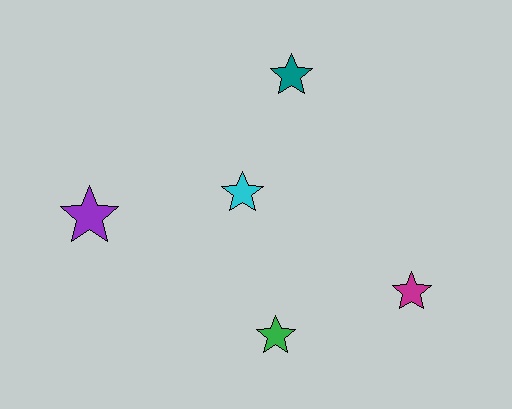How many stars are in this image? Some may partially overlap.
There are 5 stars.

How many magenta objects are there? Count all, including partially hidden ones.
There is 1 magenta object.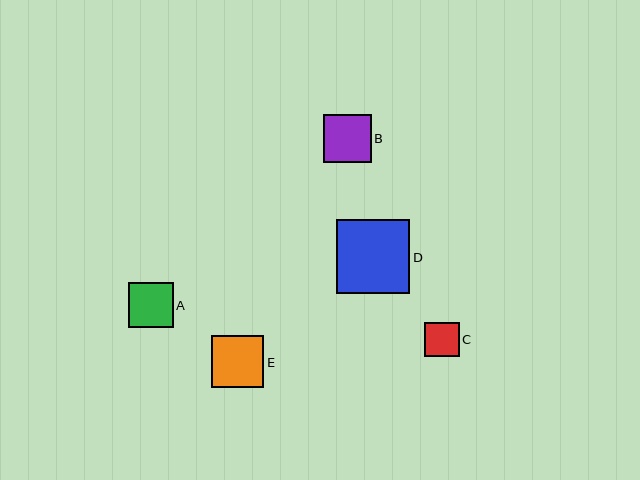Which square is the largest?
Square D is the largest with a size of approximately 73 pixels.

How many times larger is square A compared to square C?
Square A is approximately 1.3 times the size of square C.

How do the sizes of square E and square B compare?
Square E and square B are approximately the same size.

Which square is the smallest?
Square C is the smallest with a size of approximately 35 pixels.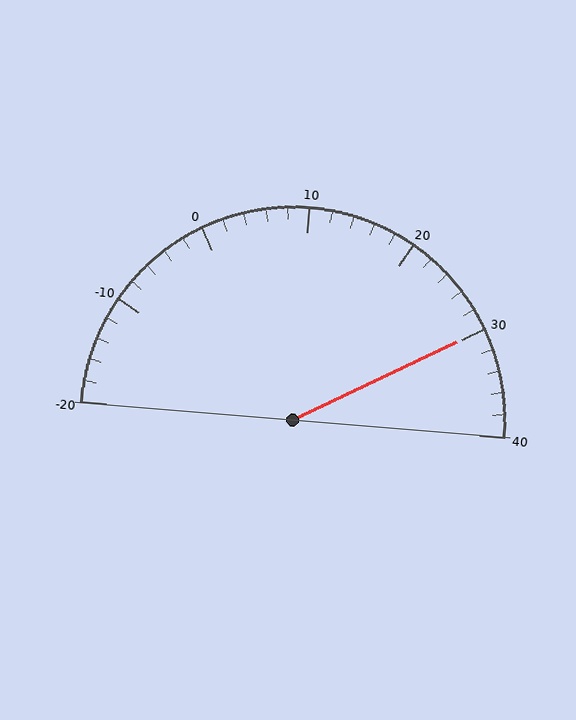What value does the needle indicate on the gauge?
The needle indicates approximately 30.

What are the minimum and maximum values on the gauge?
The gauge ranges from -20 to 40.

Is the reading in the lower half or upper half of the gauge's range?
The reading is in the upper half of the range (-20 to 40).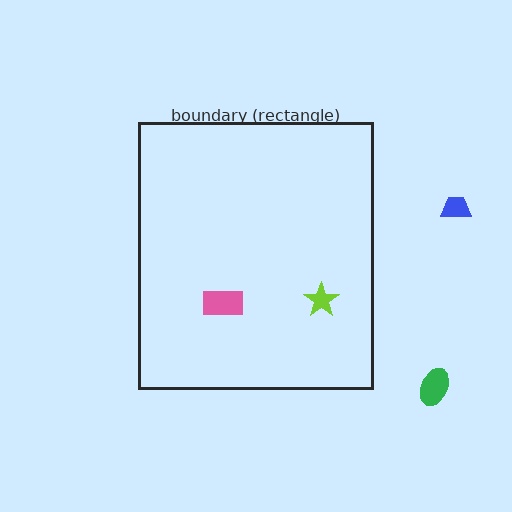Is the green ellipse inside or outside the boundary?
Outside.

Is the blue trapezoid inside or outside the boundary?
Outside.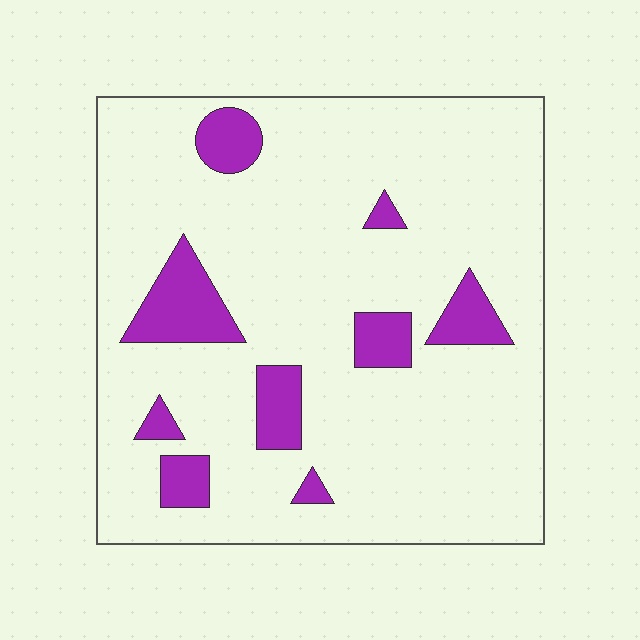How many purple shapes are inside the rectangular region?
9.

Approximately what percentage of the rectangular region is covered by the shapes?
Approximately 15%.